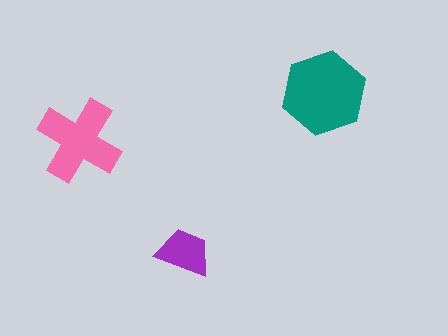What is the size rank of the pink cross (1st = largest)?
2nd.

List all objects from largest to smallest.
The teal hexagon, the pink cross, the purple trapezoid.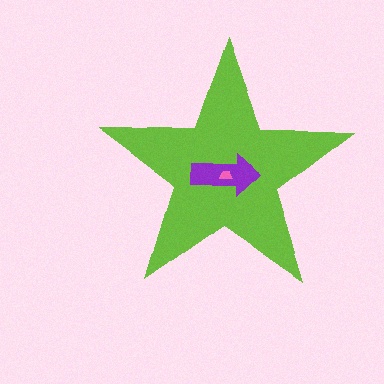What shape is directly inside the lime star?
The purple arrow.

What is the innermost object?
The pink trapezoid.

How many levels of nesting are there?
3.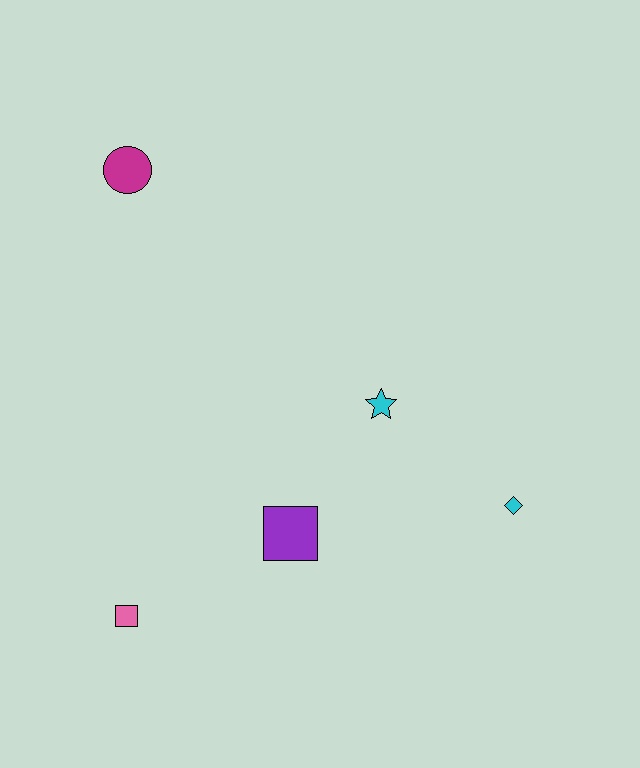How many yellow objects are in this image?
There are no yellow objects.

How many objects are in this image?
There are 5 objects.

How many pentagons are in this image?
There are no pentagons.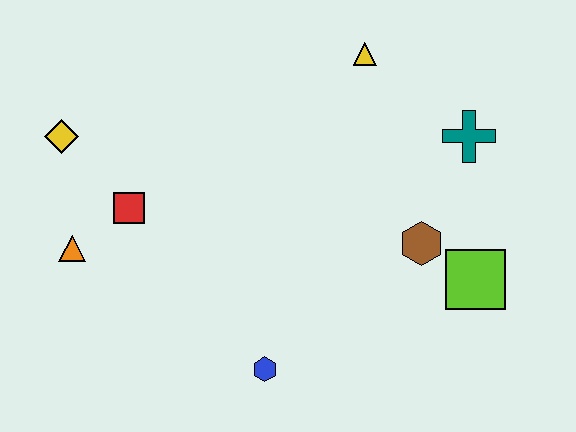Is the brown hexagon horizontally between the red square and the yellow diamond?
No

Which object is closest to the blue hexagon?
The brown hexagon is closest to the blue hexagon.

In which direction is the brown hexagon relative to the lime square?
The brown hexagon is to the left of the lime square.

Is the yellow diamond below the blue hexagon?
No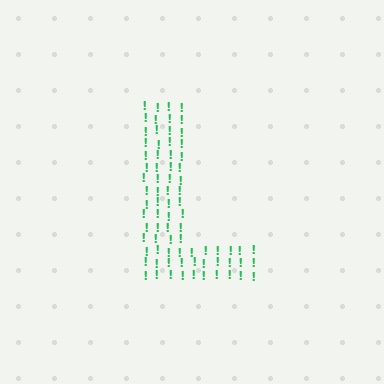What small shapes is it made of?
It is made of small exclamation marks.